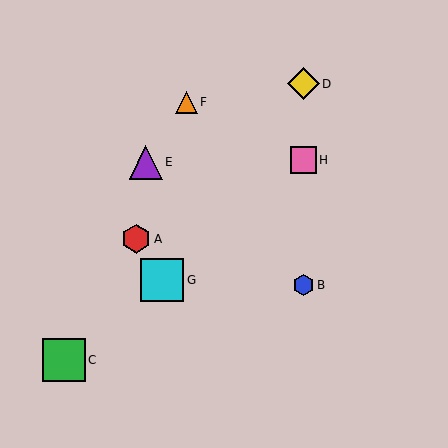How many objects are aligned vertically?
3 objects (B, D, H) are aligned vertically.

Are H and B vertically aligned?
Yes, both are at x≈303.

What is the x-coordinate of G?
Object G is at x≈162.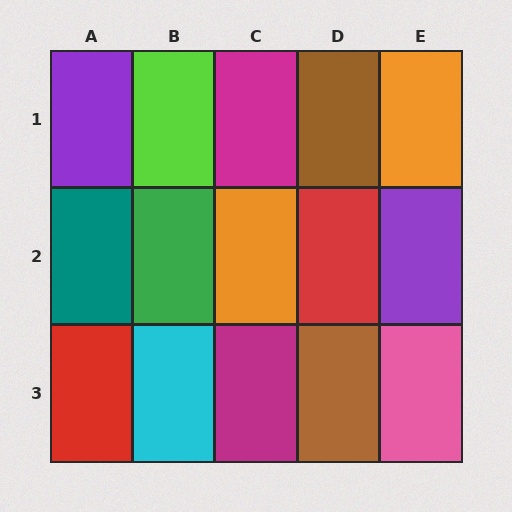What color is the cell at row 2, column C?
Orange.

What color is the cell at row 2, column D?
Red.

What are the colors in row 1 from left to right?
Purple, lime, magenta, brown, orange.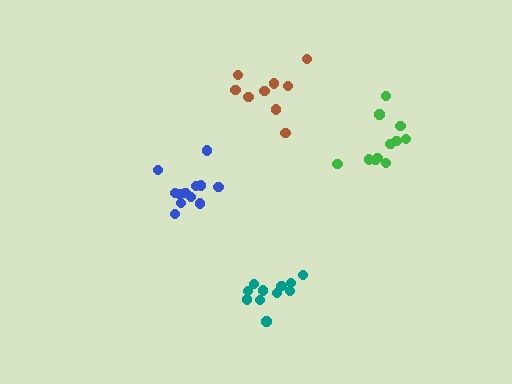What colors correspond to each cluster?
The clusters are colored: blue, brown, green, teal.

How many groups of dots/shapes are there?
There are 4 groups.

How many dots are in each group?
Group 1: 13 dots, Group 2: 9 dots, Group 3: 11 dots, Group 4: 11 dots (44 total).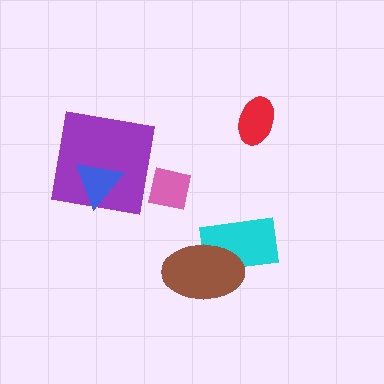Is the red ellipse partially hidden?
No, no other shape covers it.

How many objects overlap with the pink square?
0 objects overlap with the pink square.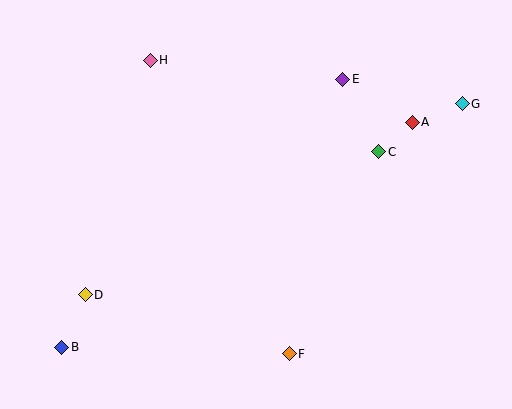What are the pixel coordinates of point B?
Point B is at (62, 347).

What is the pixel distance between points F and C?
The distance between F and C is 221 pixels.